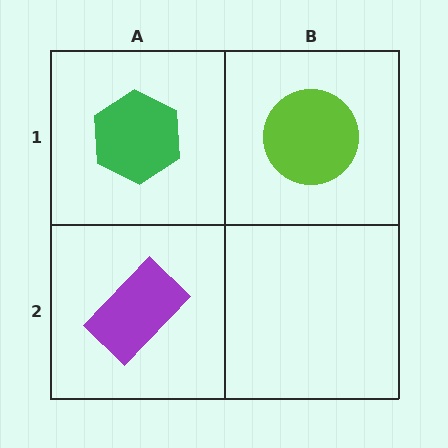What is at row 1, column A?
A green hexagon.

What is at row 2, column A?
A purple rectangle.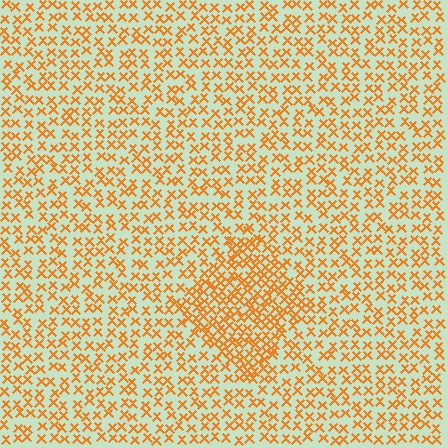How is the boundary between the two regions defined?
The boundary is defined by a change in element density (approximately 1.8x ratio). All elements are the same color, size, and shape.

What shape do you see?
I see a diamond.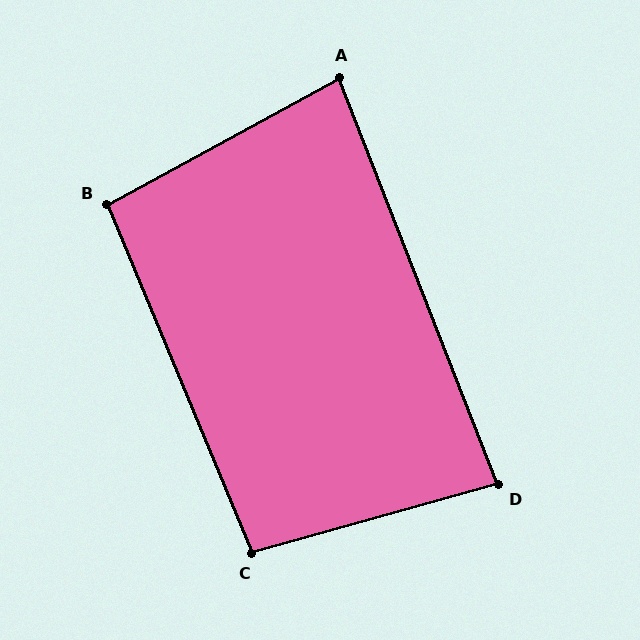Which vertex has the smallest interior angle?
A, at approximately 83 degrees.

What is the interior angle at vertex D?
Approximately 84 degrees (acute).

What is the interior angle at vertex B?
Approximately 96 degrees (obtuse).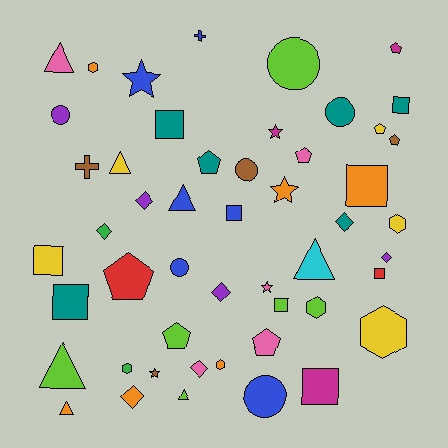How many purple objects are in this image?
There are 4 purple objects.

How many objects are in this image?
There are 50 objects.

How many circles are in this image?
There are 6 circles.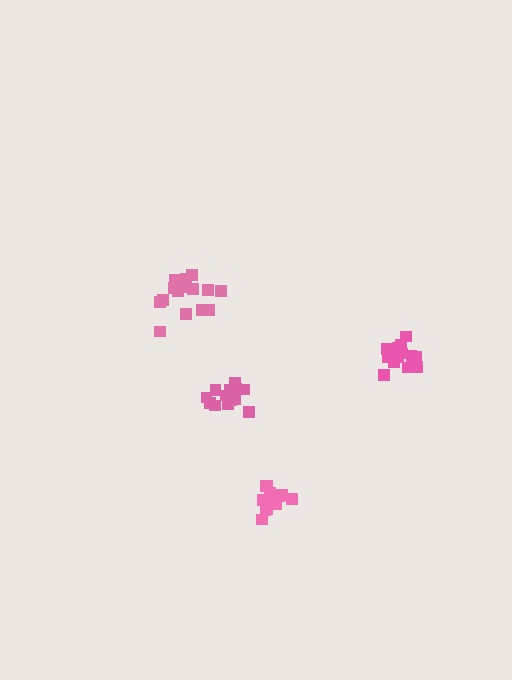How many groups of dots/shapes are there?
There are 4 groups.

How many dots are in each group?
Group 1: 14 dots, Group 2: 15 dots, Group 3: 15 dots, Group 4: 13 dots (57 total).